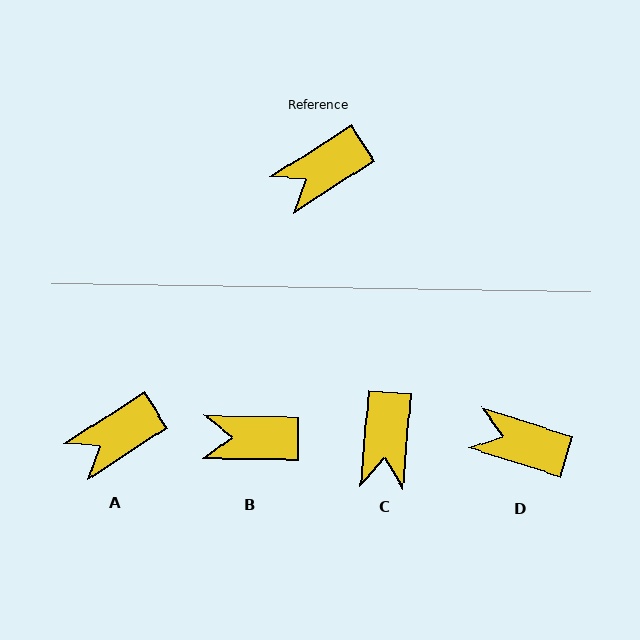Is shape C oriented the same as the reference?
No, it is off by about 52 degrees.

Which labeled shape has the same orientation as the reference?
A.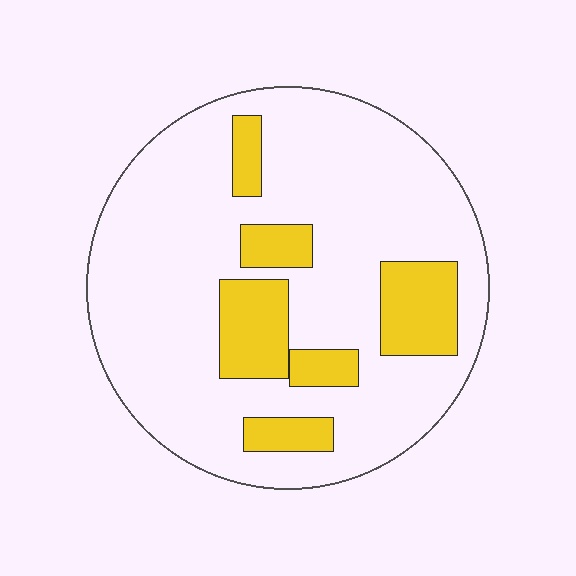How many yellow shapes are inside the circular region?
6.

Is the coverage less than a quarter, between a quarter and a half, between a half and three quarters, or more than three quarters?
Less than a quarter.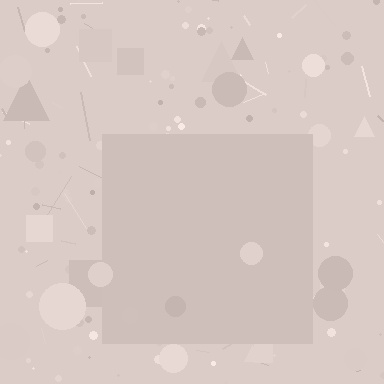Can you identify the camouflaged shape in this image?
The camouflaged shape is a square.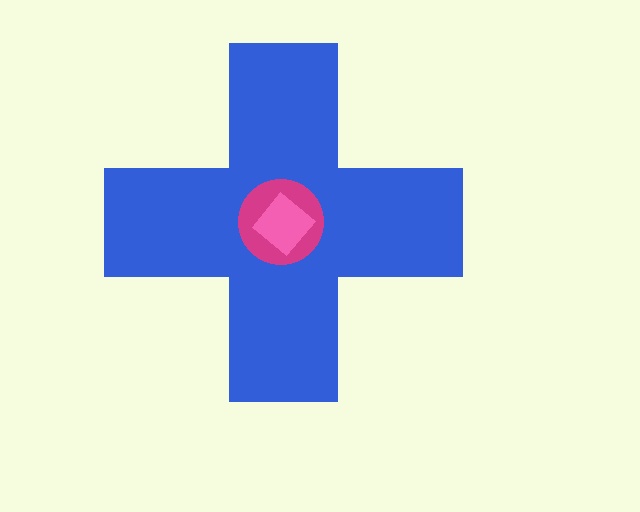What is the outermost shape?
The blue cross.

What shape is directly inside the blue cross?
The magenta circle.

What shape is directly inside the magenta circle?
The pink diamond.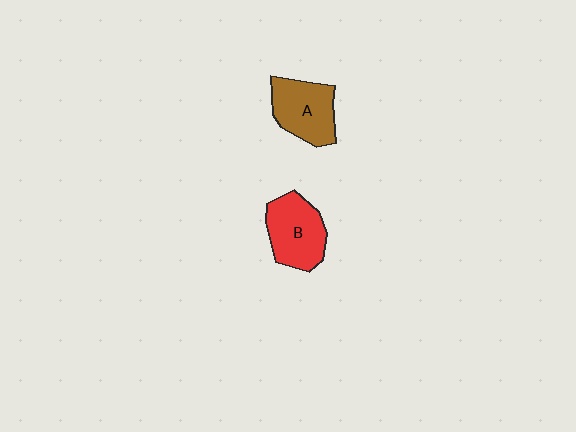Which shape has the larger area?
Shape B (red).